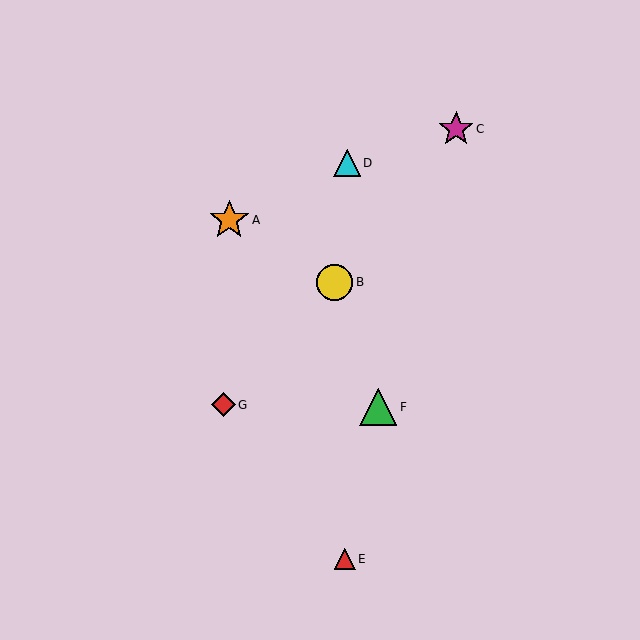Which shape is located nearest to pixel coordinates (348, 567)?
The red triangle (labeled E) at (345, 559) is nearest to that location.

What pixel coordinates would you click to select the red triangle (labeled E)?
Click at (345, 559) to select the red triangle E.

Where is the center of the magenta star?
The center of the magenta star is at (456, 129).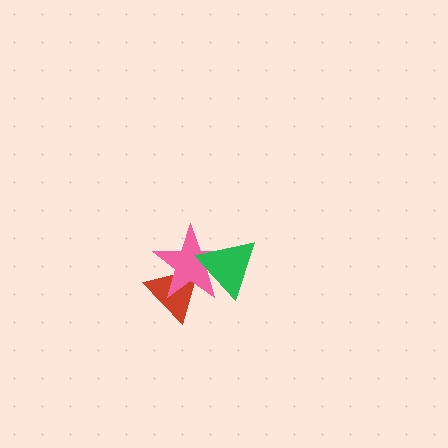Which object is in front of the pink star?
The green triangle is in front of the pink star.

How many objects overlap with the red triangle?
2 objects overlap with the red triangle.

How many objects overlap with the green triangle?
2 objects overlap with the green triangle.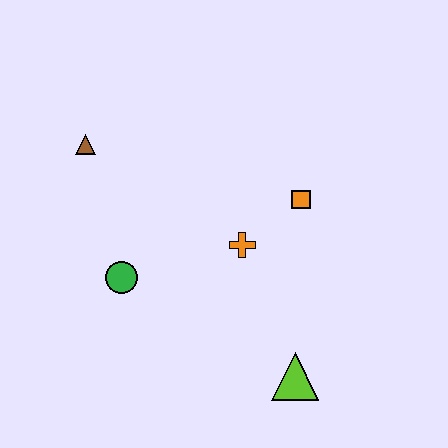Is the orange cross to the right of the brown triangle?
Yes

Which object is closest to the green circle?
The orange cross is closest to the green circle.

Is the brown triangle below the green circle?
No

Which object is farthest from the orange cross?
The brown triangle is farthest from the orange cross.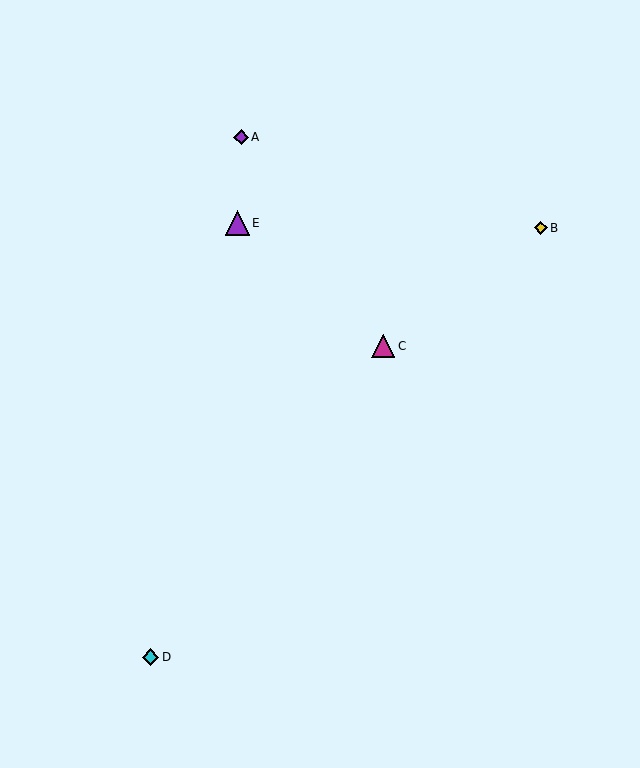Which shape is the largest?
The purple triangle (labeled E) is the largest.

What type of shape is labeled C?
Shape C is a magenta triangle.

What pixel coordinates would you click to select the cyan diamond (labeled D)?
Click at (150, 657) to select the cyan diamond D.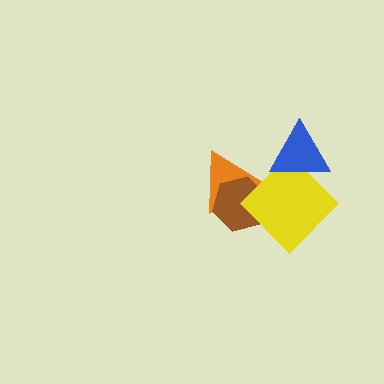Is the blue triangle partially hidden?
No, no other shape covers it.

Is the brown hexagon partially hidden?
Yes, it is partially covered by another shape.